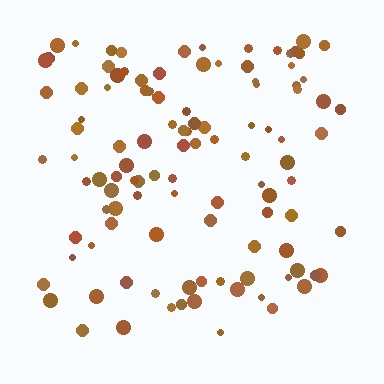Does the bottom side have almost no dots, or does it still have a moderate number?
Still a moderate number, just noticeably fewer than the top.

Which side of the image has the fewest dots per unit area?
The bottom.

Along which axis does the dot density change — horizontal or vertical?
Vertical.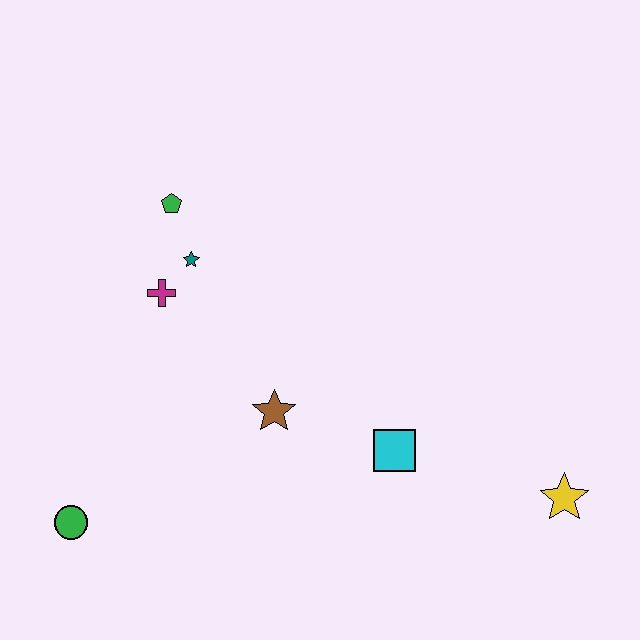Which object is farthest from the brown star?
The yellow star is farthest from the brown star.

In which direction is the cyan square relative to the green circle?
The cyan square is to the right of the green circle.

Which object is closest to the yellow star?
The cyan square is closest to the yellow star.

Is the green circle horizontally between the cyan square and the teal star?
No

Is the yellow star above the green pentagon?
No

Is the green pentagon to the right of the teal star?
No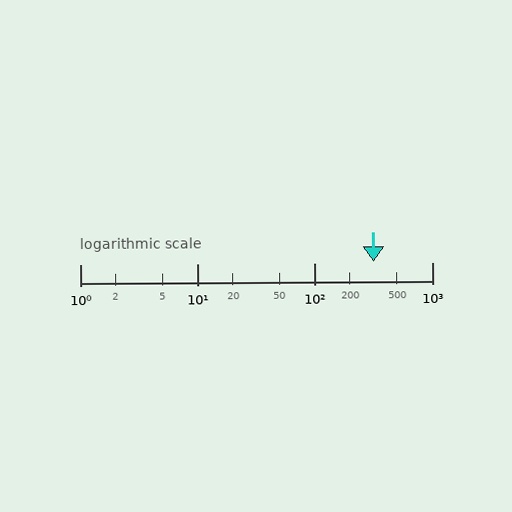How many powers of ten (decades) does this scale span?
The scale spans 3 decades, from 1 to 1000.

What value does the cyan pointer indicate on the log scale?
The pointer indicates approximately 320.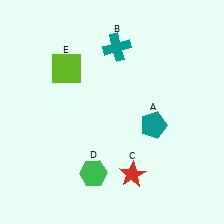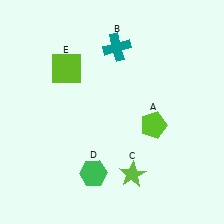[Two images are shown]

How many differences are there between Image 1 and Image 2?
There are 2 differences between the two images.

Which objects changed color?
A changed from teal to lime. C changed from red to lime.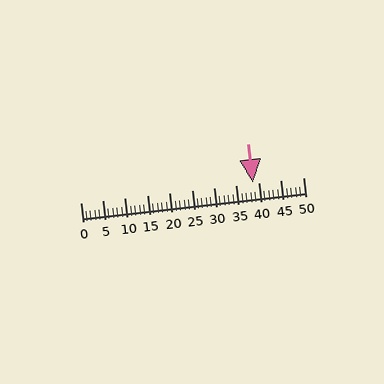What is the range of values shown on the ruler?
The ruler shows values from 0 to 50.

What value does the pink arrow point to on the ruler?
The pink arrow points to approximately 39.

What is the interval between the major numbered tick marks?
The major tick marks are spaced 5 units apart.